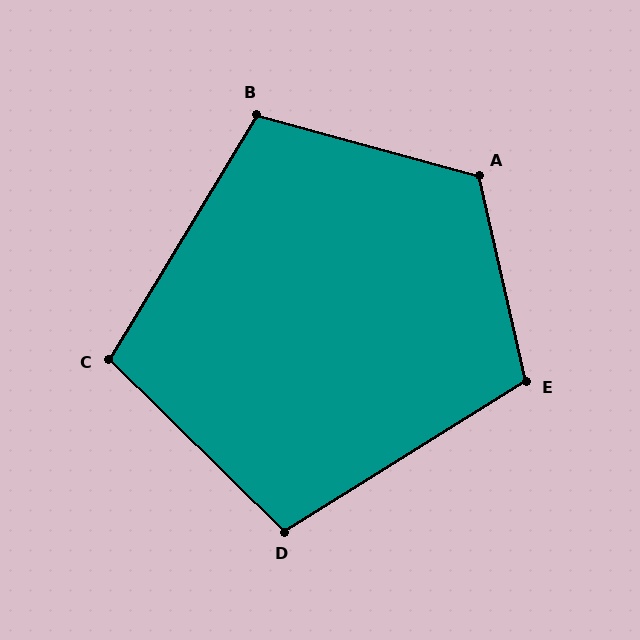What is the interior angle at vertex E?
Approximately 109 degrees (obtuse).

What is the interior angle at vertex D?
Approximately 104 degrees (obtuse).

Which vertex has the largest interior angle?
A, at approximately 118 degrees.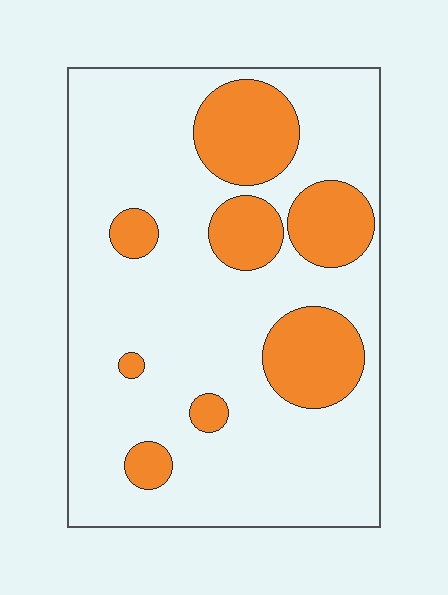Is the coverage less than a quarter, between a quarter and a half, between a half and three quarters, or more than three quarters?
Less than a quarter.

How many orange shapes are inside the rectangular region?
8.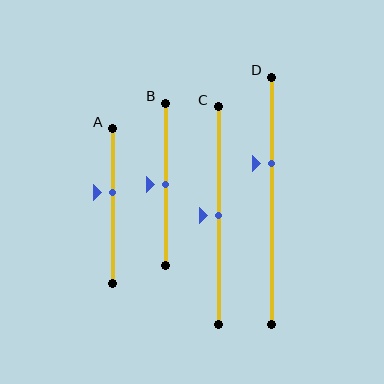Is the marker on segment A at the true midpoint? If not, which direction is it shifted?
No, the marker on segment A is shifted upward by about 9% of the segment length.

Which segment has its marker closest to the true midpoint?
Segment B has its marker closest to the true midpoint.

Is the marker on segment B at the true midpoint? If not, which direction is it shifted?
Yes, the marker on segment B is at the true midpoint.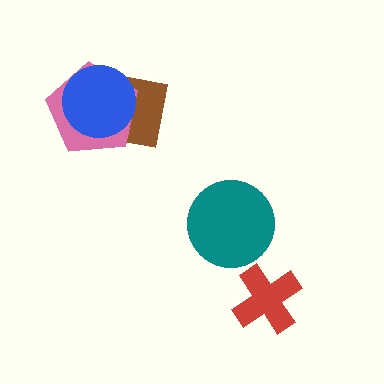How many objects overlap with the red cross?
0 objects overlap with the red cross.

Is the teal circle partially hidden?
No, no other shape covers it.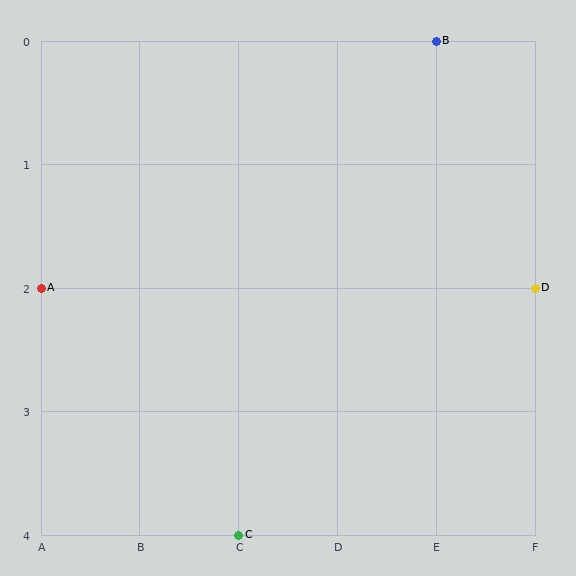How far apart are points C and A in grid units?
Points C and A are 2 columns and 2 rows apart (about 2.8 grid units diagonally).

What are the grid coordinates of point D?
Point D is at grid coordinates (F, 2).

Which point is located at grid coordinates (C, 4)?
Point C is at (C, 4).